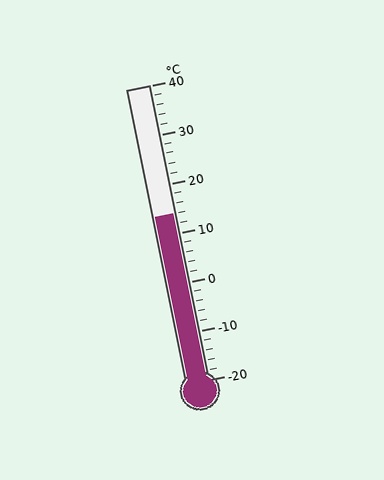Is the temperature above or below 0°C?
The temperature is above 0°C.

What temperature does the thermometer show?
The thermometer shows approximately 14°C.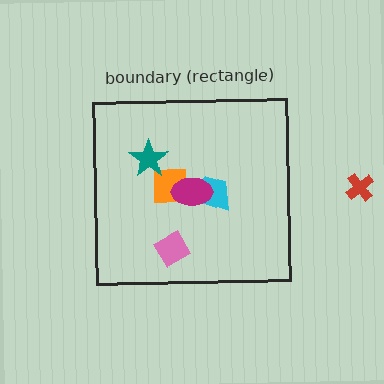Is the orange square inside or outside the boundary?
Inside.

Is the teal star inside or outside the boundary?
Inside.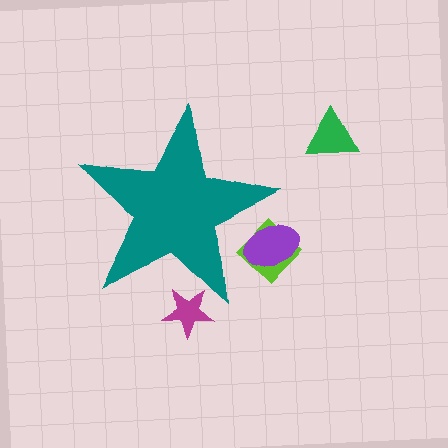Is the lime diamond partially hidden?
Yes, the lime diamond is partially hidden behind the teal star.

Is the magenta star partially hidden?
Yes, the magenta star is partially hidden behind the teal star.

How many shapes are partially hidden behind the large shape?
3 shapes are partially hidden.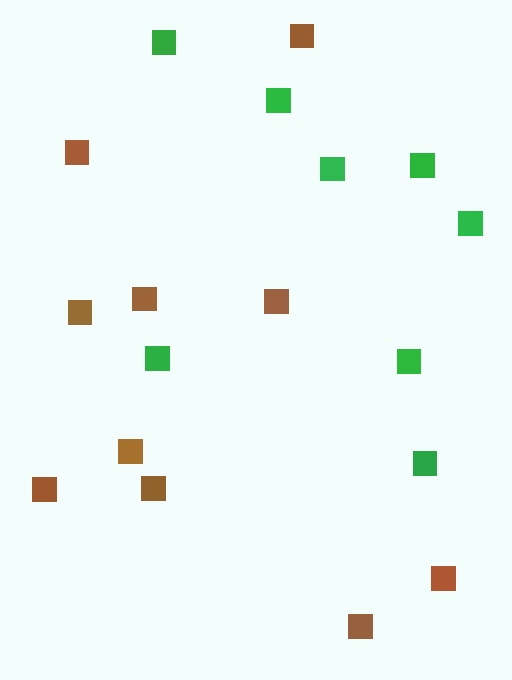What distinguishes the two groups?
There are 2 groups: one group of brown squares (10) and one group of green squares (8).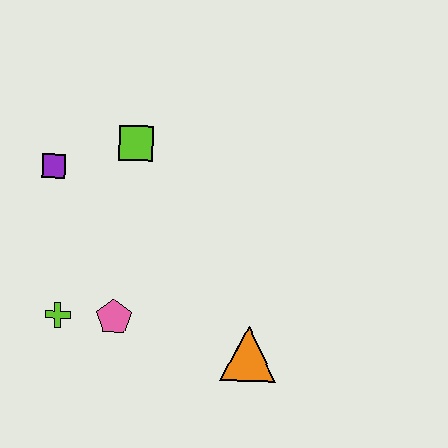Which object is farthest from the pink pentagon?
The lime square is farthest from the pink pentagon.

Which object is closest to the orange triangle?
The pink pentagon is closest to the orange triangle.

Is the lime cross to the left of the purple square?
No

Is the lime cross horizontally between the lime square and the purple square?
Yes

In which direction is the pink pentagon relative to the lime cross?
The pink pentagon is to the right of the lime cross.